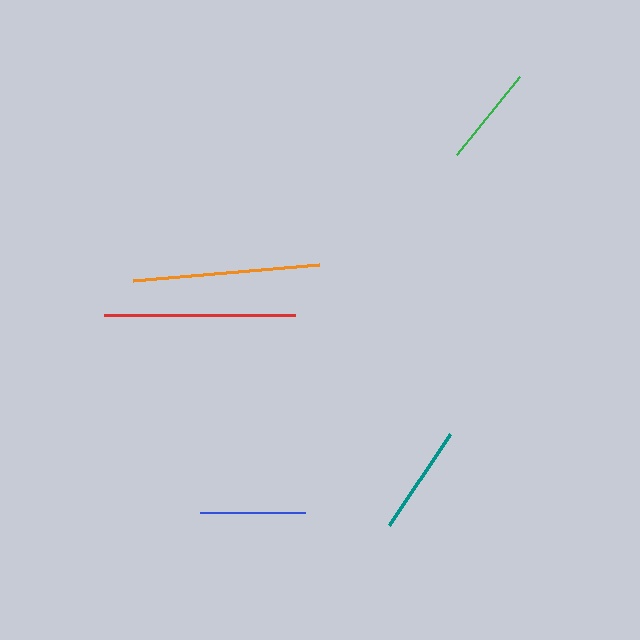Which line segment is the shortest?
The green line is the shortest at approximately 100 pixels.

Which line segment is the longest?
The red line is the longest at approximately 191 pixels.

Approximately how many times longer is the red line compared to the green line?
The red line is approximately 1.9 times the length of the green line.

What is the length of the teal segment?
The teal segment is approximately 110 pixels long.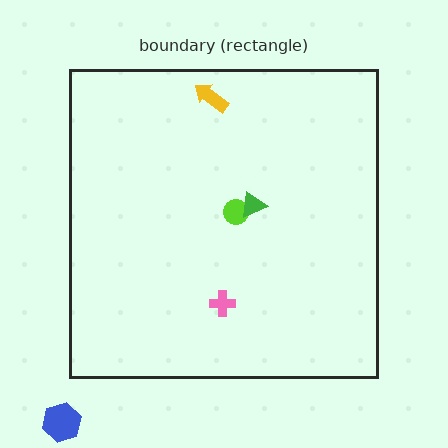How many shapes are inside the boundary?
4 inside, 1 outside.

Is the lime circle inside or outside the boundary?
Inside.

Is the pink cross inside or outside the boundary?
Inside.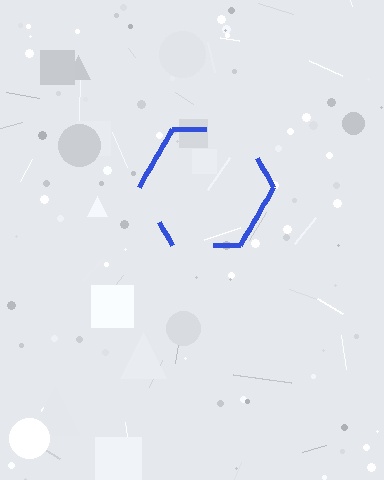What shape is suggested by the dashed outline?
The dashed outline suggests a hexagon.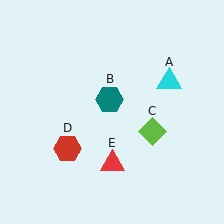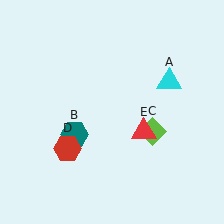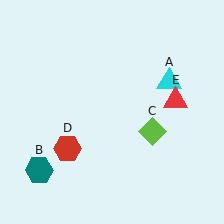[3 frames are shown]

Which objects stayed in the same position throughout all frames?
Cyan triangle (object A) and lime diamond (object C) and red hexagon (object D) remained stationary.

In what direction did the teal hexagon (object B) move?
The teal hexagon (object B) moved down and to the left.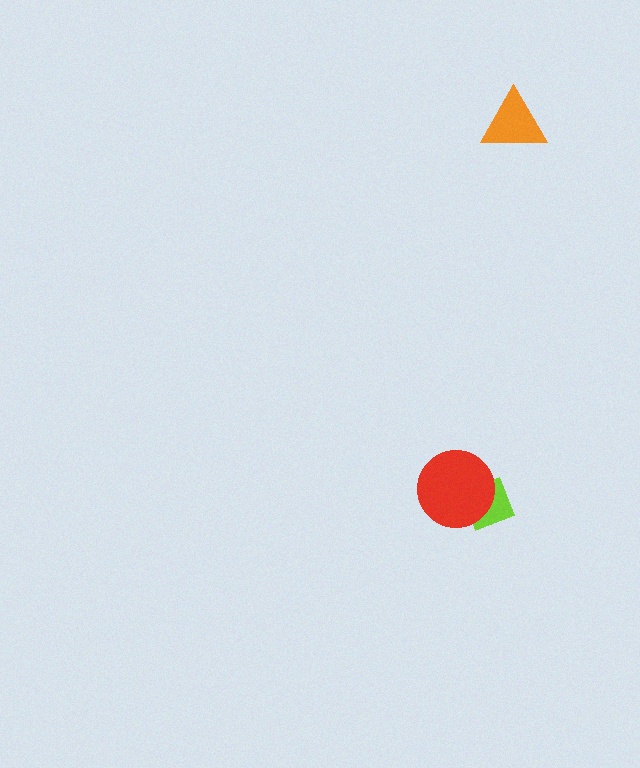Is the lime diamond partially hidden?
Yes, it is partially covered by another shape.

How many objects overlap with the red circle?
1 object overlaps with the red circle.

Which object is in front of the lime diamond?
The red circle is in front of the lime diamond.